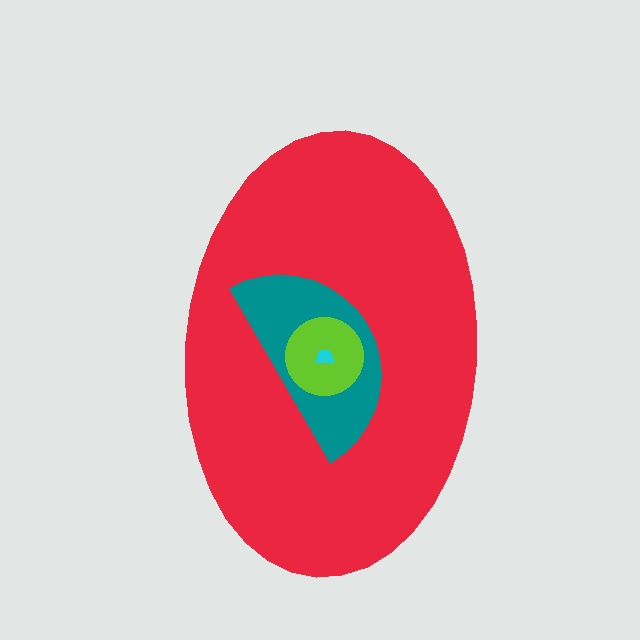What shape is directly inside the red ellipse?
The teal semicircle.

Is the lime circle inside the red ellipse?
Yes.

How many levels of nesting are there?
4.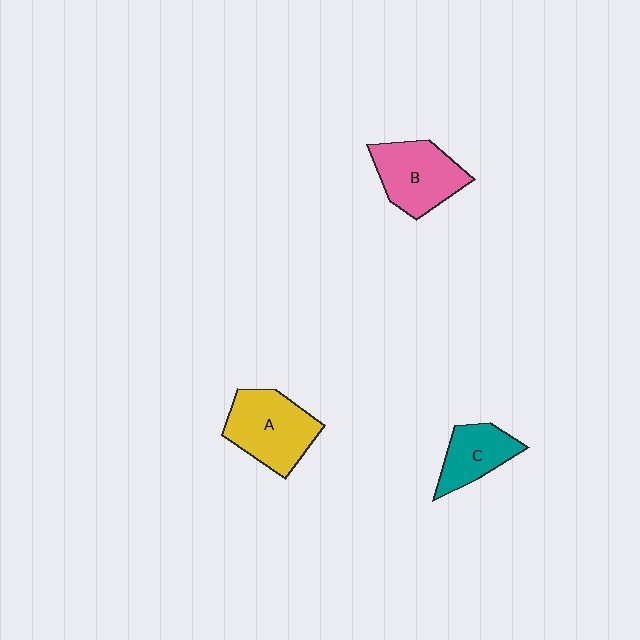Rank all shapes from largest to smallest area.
From largest to smallest: A (yellow), B (pink), C (teal).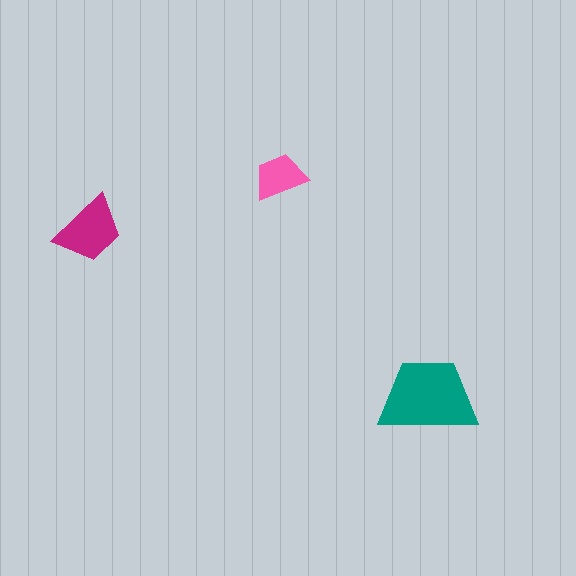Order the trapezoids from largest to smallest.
the teal one, the magenta one, the pink one.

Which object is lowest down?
The teal trapezoid is bottommost.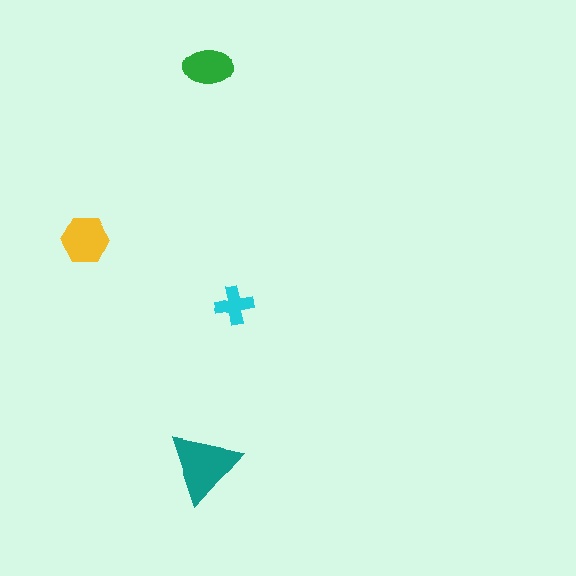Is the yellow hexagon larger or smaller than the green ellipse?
Larger.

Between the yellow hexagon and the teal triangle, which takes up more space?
The teal triangle.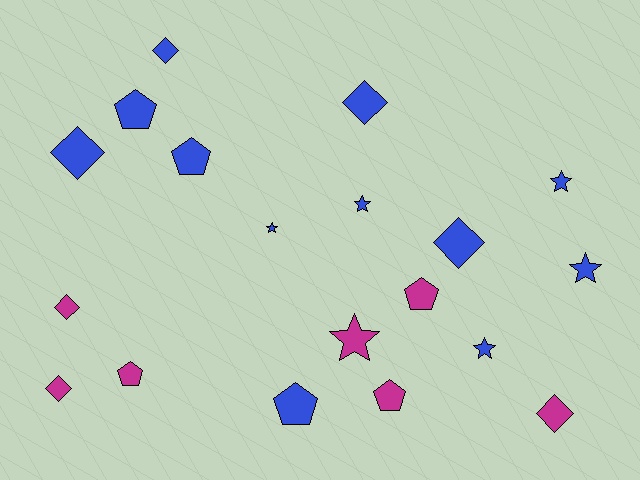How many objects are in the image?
There are 19 objects.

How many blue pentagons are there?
There are 3 blue pentagons.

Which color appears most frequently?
Blue, with 12 objects.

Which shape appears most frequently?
Diamond, with 7 objects.